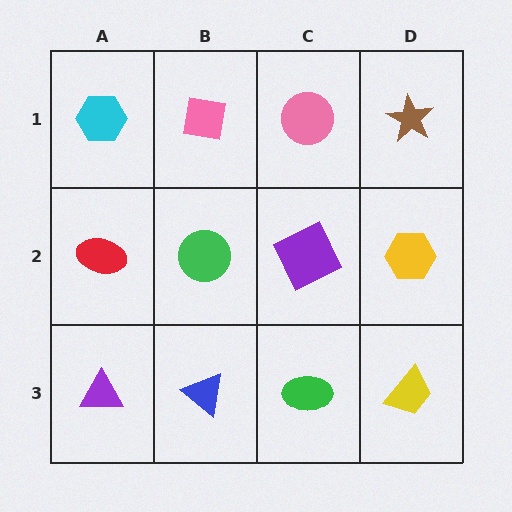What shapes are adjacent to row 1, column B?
A green circle (row 2, column B), a cyan hexagon (row 1, column A), a pink circle (row 1, column C).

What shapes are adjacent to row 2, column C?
A pink circle (row 1, column C), a green ellipse (row 3, column C), a green circle (row 2, column B), a yellow hexagon (row 2, column D).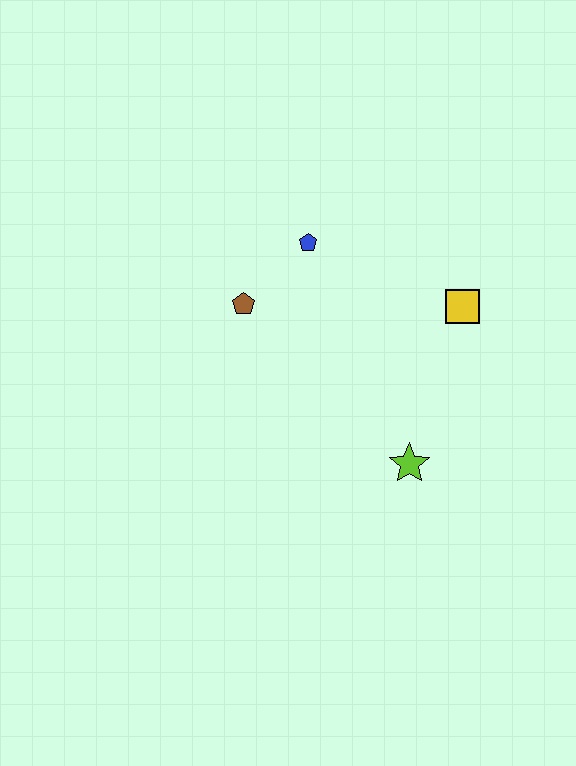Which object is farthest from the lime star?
The blue pentagon is farthest from the lime star.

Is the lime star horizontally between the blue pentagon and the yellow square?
Yes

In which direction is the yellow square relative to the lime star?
The yellow square is above the lime star.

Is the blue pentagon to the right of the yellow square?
No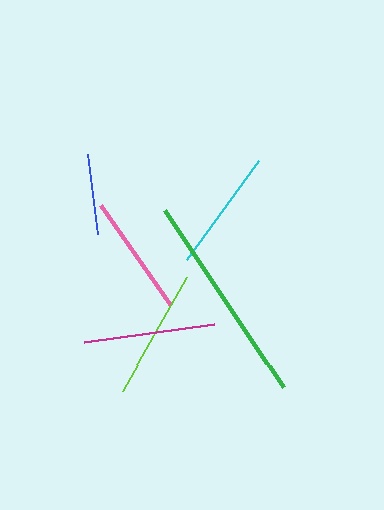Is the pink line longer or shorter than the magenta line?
The magenta line is longer than the pink line.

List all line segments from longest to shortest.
From longest to shortest: green, magenta, lime, pink, cyan, blue.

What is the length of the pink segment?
The pink segment is approximately 123 pixels long.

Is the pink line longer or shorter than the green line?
The green line is longer than the pink line.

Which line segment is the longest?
The green line is the longest at approximately 212 pixels.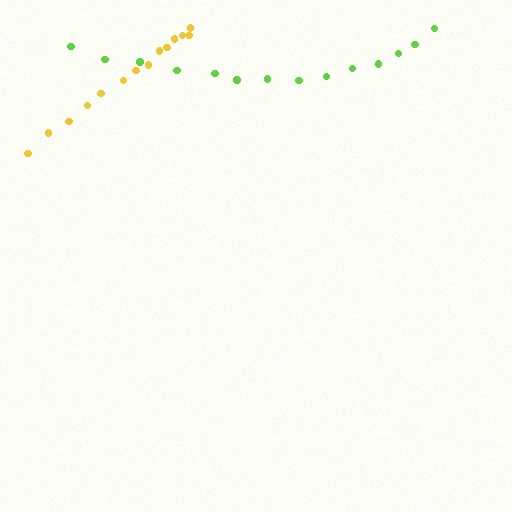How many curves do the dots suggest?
There are 2 distinct paths.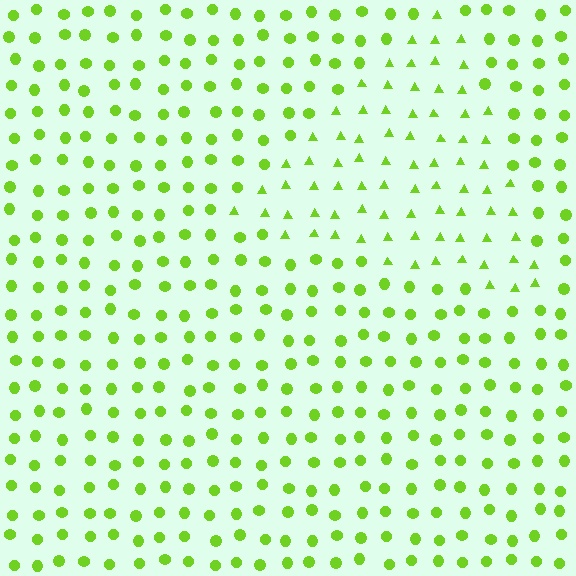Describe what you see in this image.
The image is filled with small lime elements arranged in a uniform grid. A triangle-shaped region contains triangles, while the surrounding area contains circles. The boundary is defined purely by the change in element shape.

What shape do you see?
I see a triangle.